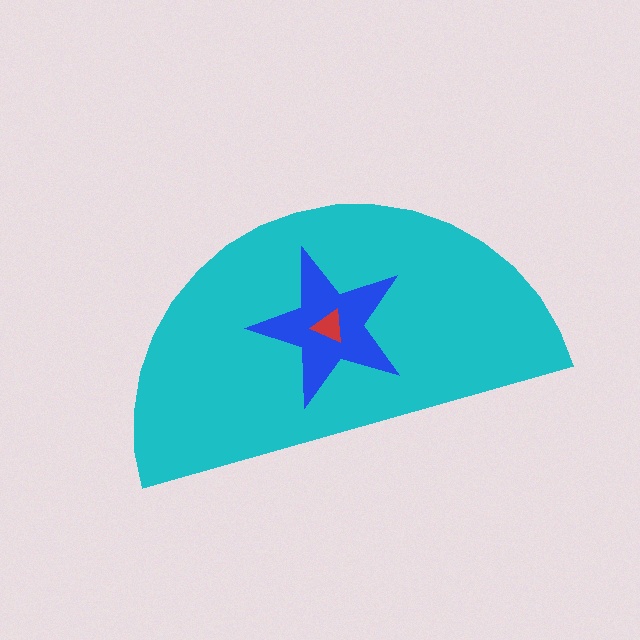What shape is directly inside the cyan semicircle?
The blue star.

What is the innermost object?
The red triangle.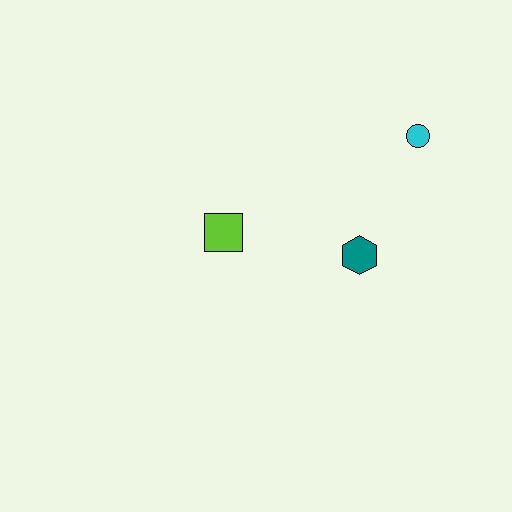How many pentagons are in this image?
There are no pentagons.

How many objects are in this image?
There are 3 objects.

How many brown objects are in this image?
There are no brown objects.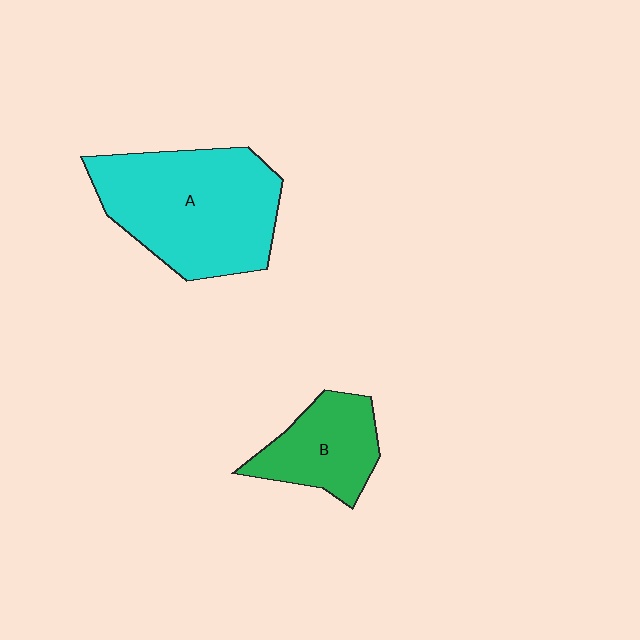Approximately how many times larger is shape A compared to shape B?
Approximately 2.0 times.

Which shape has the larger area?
Shape A (cyan).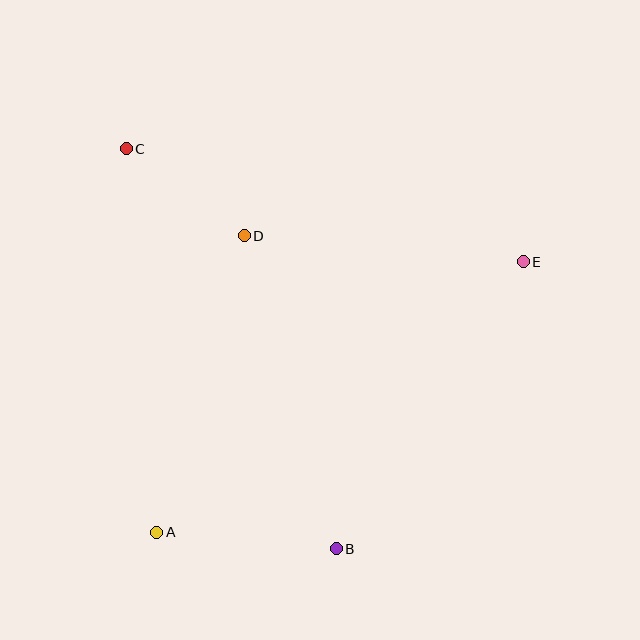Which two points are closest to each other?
Points C and D are closest to each other.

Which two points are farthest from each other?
Points A and E are farthest from each other.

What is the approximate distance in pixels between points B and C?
The distance between B and C is approximately 452 pixels.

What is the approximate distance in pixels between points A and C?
The distance between A and C is approximately 385 pixels.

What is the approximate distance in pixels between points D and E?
The distance between D and E is approximately 280 pixels.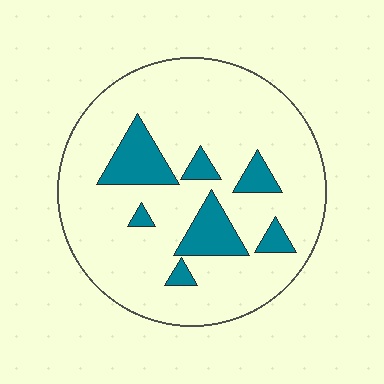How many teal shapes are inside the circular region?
7.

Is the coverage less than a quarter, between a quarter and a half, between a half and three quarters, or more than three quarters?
Less than a quarter.